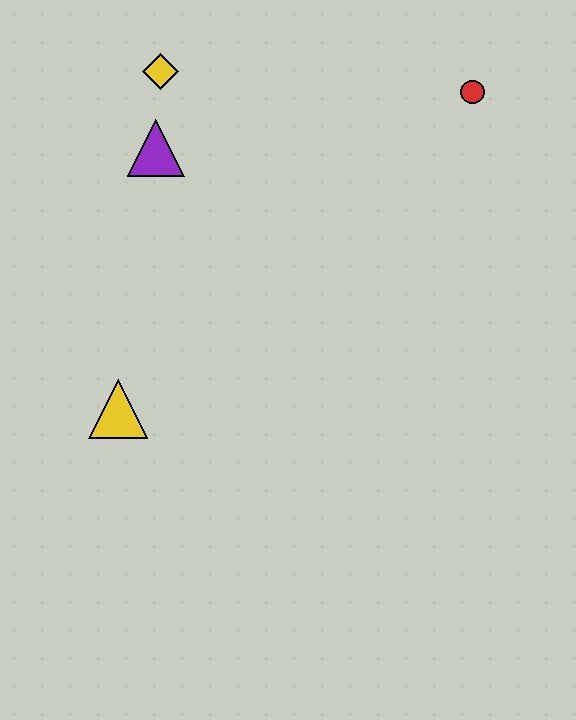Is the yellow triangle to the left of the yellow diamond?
Yes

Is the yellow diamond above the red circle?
Yes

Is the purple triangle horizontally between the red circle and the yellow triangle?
Yes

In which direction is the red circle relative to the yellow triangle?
The red circle is to the right of the yellow triangle.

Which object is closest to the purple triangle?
The yellow diamond is closest to the purple triangle.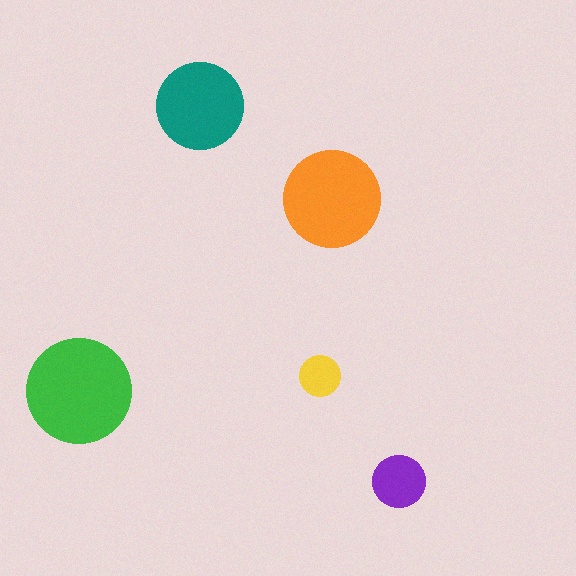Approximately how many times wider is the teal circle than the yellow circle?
About 2 times wider.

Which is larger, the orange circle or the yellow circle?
The orange one.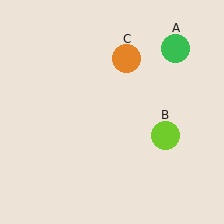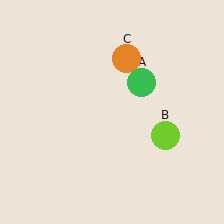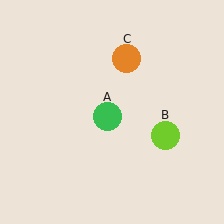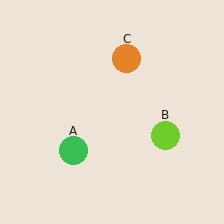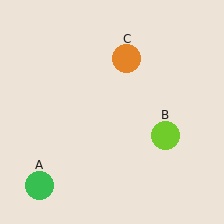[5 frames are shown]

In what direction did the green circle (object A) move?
The green circle (object A) moved down and to the left.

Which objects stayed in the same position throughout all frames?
Lime circle (object B) and orange circle (object C) remained stationary.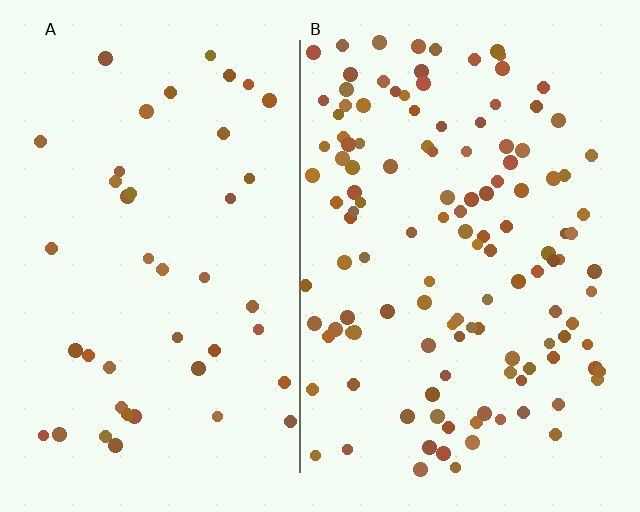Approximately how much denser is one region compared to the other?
Approximately 2.8× — region B over region A.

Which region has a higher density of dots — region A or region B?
B (the right).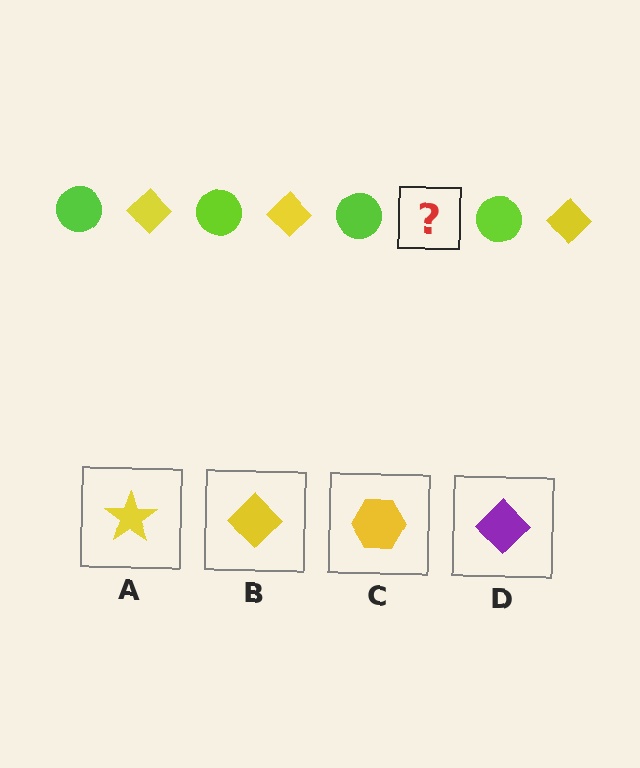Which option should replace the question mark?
Option B.